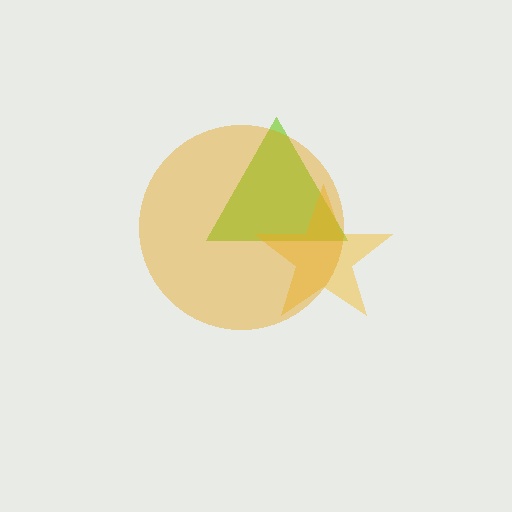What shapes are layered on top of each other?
The layered shapes are: a lime triangle, a yellow star, an orange circle.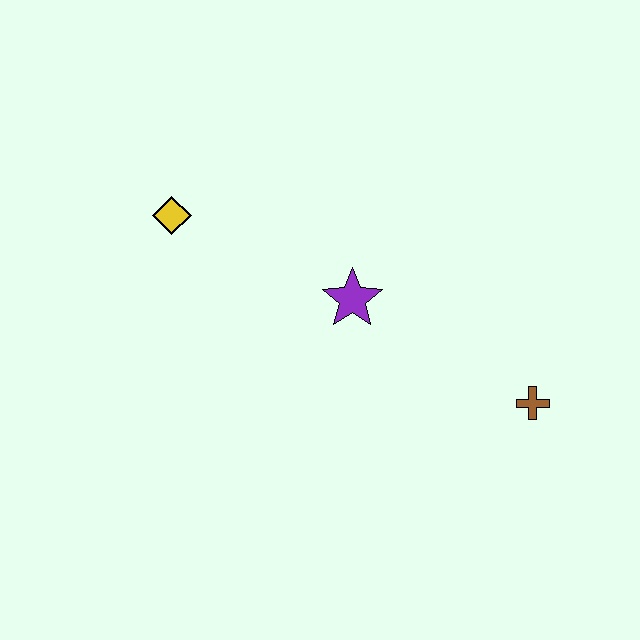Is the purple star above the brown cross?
Yes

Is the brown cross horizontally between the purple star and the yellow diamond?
No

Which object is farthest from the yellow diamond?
The brown cross is farthest from the yellow diamond.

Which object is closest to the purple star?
The yellow diamond is closest to the purple star.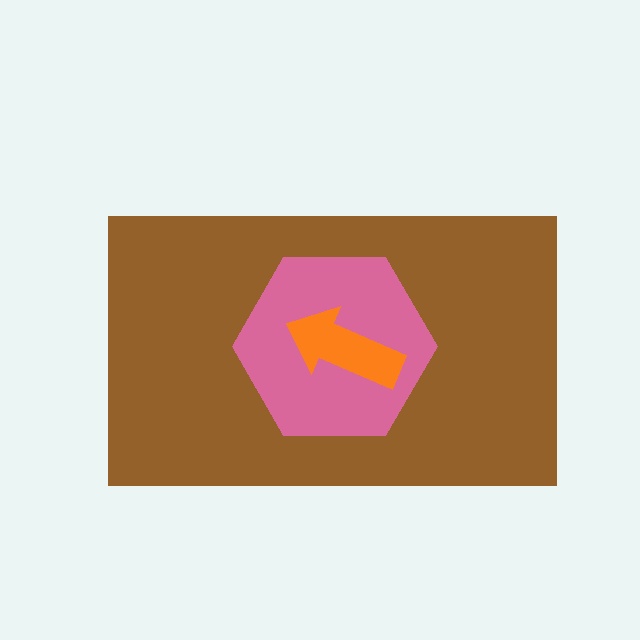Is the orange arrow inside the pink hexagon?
Yes.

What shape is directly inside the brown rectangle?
The pink hexagon.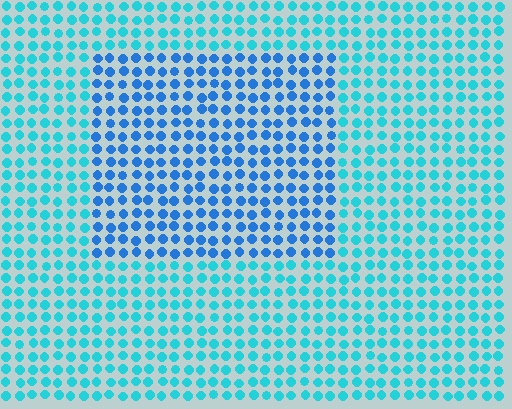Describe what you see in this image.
The image is filled with small cyan elements in a uniform arrangement. A rectangle-shaped region is visible where the elements are tinted to a slightly different hue, forming a subtle color boundary.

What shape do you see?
I see a rectangle.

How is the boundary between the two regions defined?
The boundary is defined purely by a slight shift in hue (about 29 degrees). Spacing, size, and orientation are identical on both sides.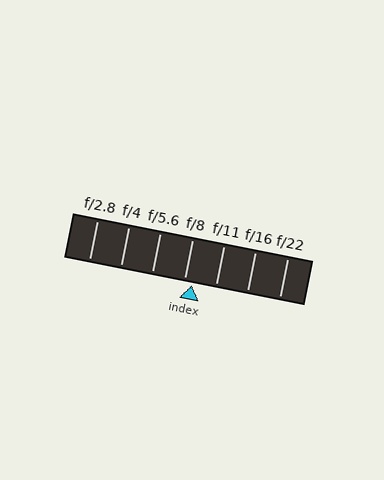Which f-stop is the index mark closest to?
The index mark is closest to f/8.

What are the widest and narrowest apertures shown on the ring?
The widest aperture shown is f/2.8 and the narrowest is f/22.